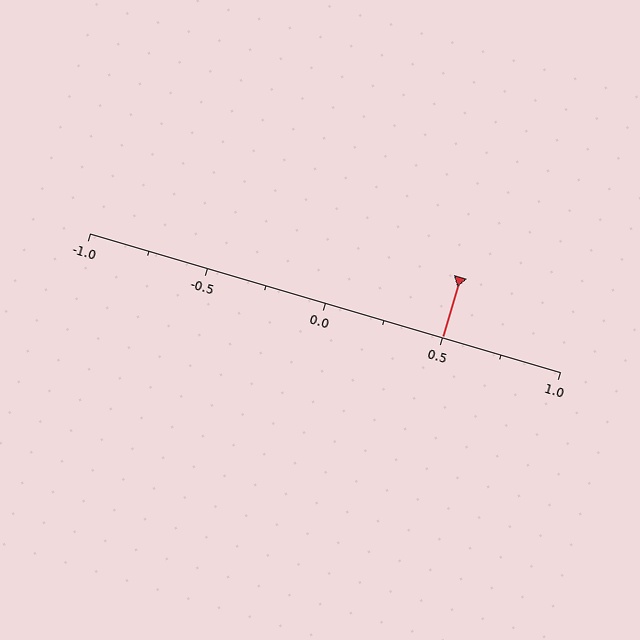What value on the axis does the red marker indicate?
The marker indicates approximately 0.5.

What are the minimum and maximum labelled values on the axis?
The axis runs from -1.0 to 1.0.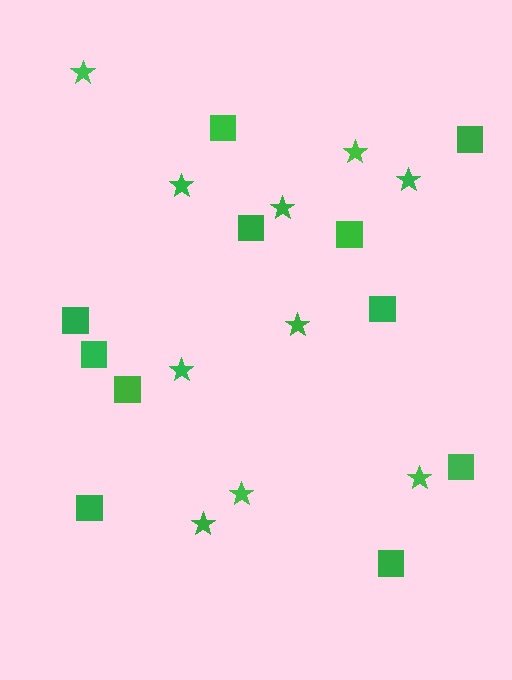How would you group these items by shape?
There are 2 groups: one group of stars (10) and one group of squares (11).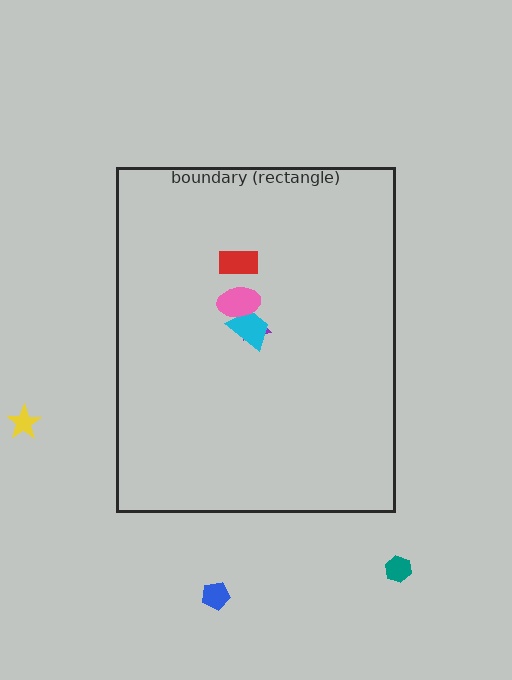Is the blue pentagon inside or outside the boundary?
Outside.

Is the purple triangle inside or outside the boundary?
Inside.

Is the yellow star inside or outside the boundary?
Outside.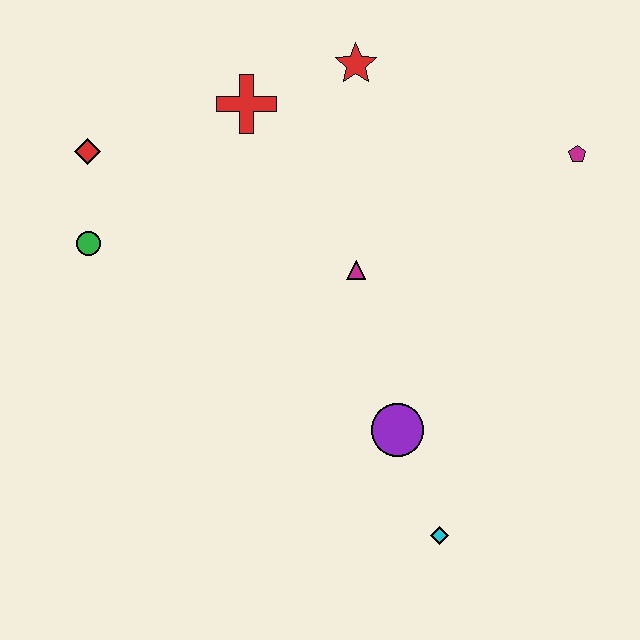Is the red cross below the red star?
Yes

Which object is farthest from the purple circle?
The red diamond is farthest from the purple circle.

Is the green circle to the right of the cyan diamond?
No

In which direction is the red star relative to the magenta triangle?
The red star is above the magenta triangle.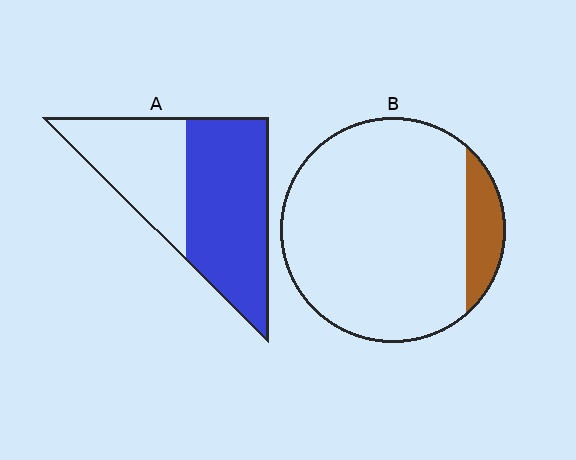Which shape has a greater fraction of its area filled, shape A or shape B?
Shape A.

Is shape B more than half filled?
No.